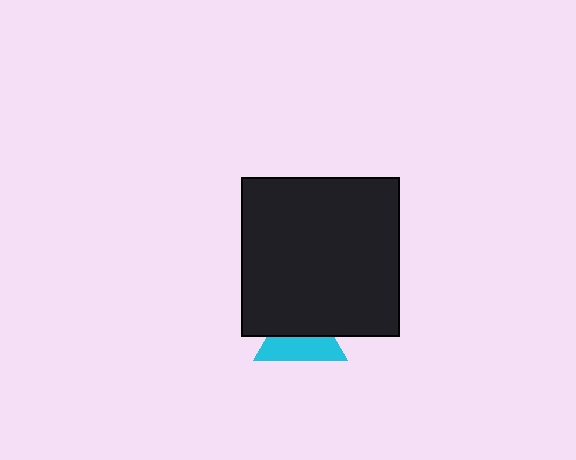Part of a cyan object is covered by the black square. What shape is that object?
It is a triangle.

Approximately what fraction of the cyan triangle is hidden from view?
Roughly 50% of the cyan triangle is hidden behind the black square.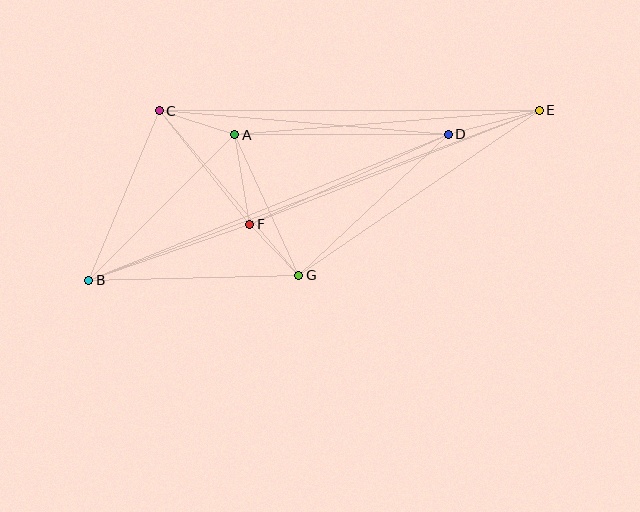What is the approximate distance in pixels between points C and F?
The distance between C and F is approximately 145 pixels.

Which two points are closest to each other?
Points F and G are closest to each other.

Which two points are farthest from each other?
Points B and E are farthest from each other.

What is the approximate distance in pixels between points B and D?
The distance between B and D is approximately 388 pixels.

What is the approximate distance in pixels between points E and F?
The distance between E and F is approximately 312 pixels.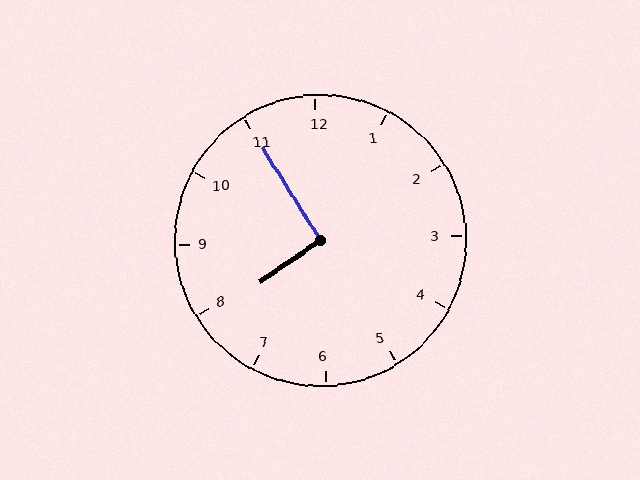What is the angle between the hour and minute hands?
Approximately 92 degrees.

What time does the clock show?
7:55.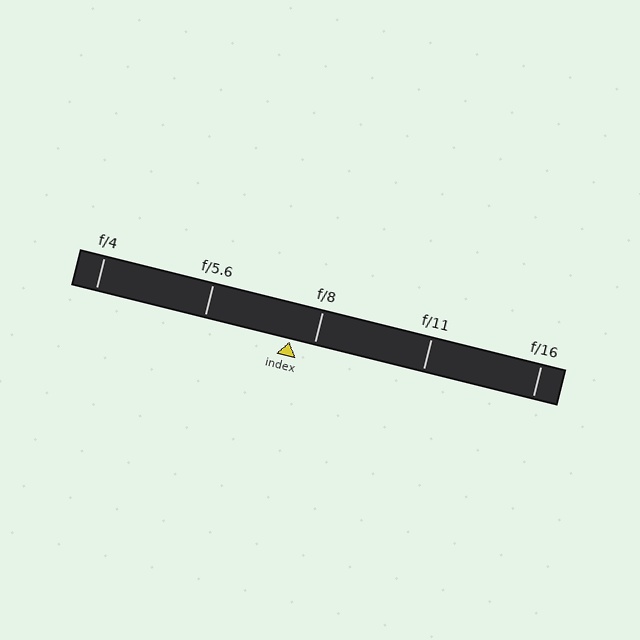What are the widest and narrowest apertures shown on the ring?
The widest aperture shown is f/4 and the narrowest is f/16.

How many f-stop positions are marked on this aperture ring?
There are 5 f-stop positions marked.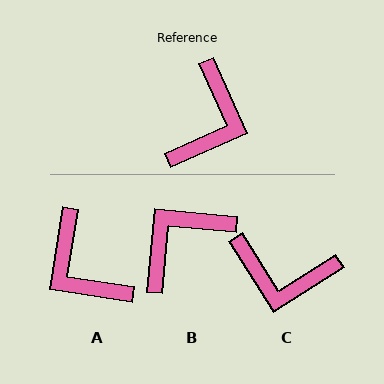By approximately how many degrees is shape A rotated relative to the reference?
Approximately 123 degrees clockwise.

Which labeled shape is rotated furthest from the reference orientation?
B, about 151 degrees away.